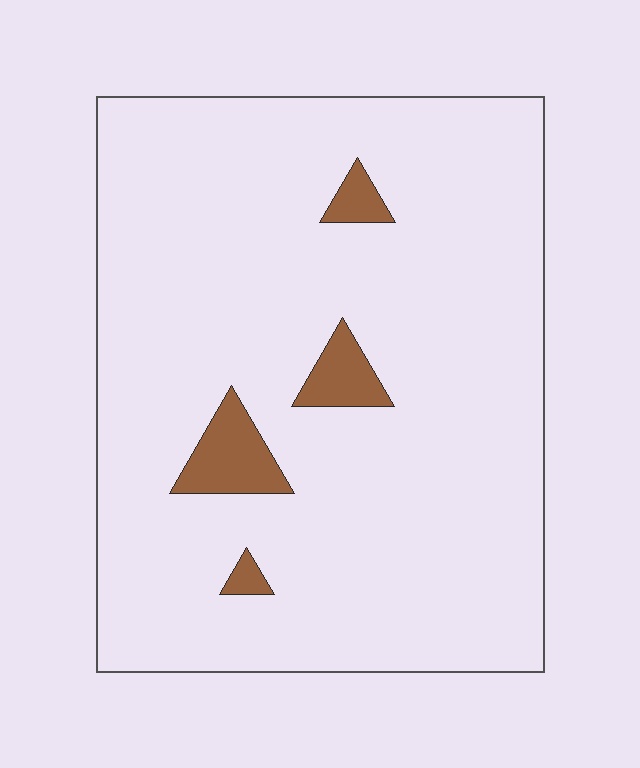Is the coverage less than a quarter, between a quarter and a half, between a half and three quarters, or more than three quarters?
Less than a quarter.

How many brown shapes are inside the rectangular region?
4.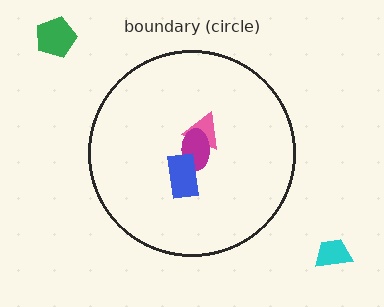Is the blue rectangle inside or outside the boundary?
Inside.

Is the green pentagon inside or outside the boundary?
Outside.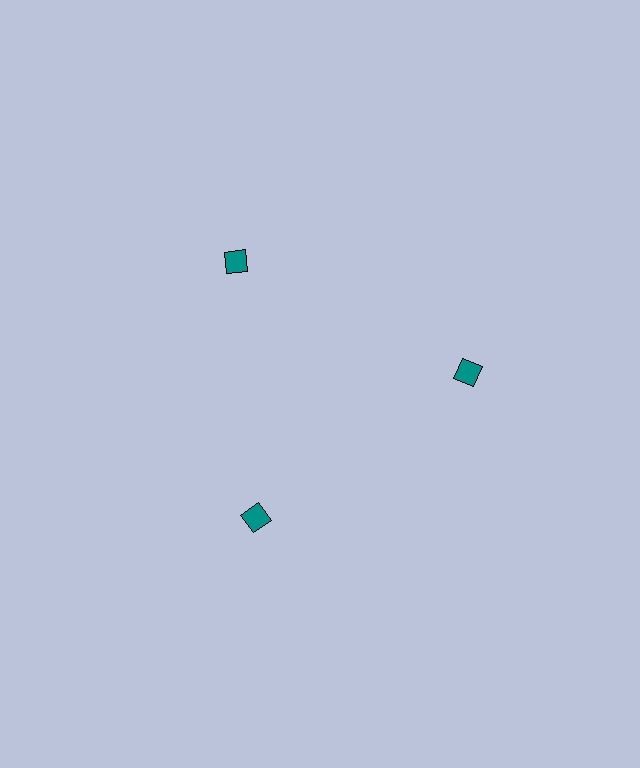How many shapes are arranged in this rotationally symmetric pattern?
There are 3 shapes, arranged in 3 groups of 1.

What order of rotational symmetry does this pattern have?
This pattern has 3-fold rotational symmetry.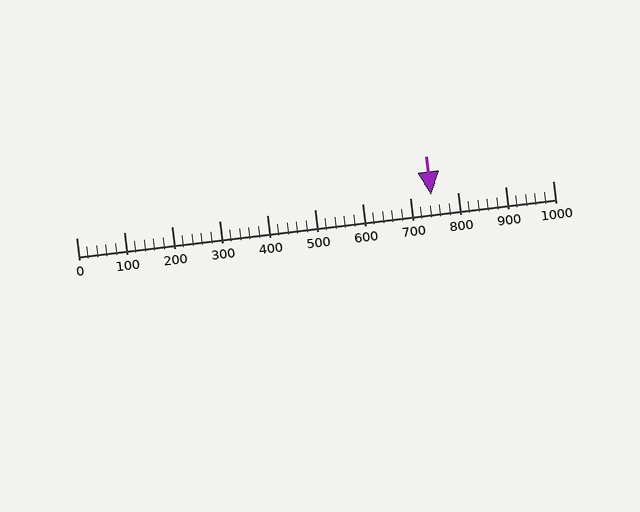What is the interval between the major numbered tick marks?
The major tick marks are spaced 100 units apart.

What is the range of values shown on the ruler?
The ruler shows values from 0 to 1000.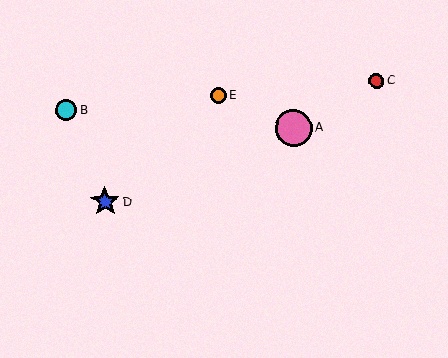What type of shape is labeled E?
Shape E is an orange circle.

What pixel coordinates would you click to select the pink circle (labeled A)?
Click at (294, 128) to select the pink circle A.